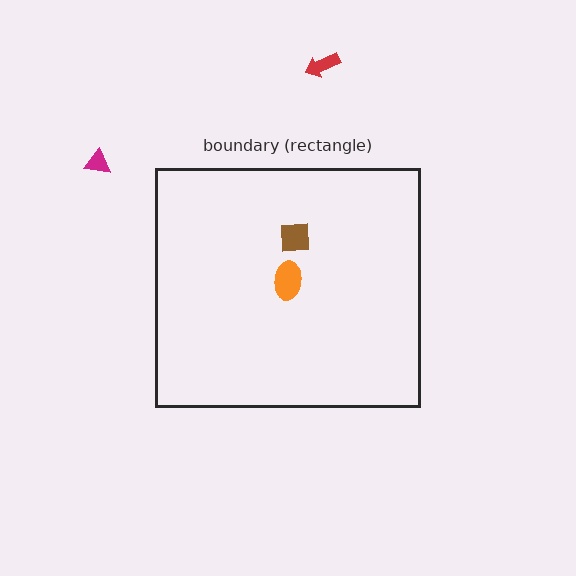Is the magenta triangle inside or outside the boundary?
Outside.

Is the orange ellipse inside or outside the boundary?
Inside.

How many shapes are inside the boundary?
2 inside, 2 outside.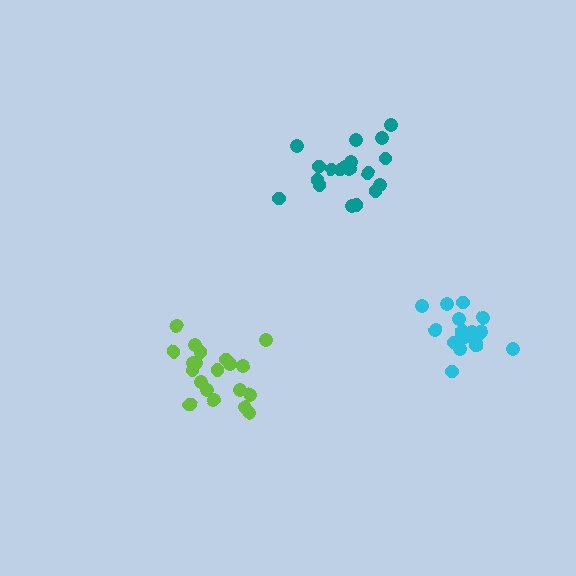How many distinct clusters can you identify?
There are 3 distinct clusters.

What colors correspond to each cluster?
The clusters are colored: lime, teal, cyan.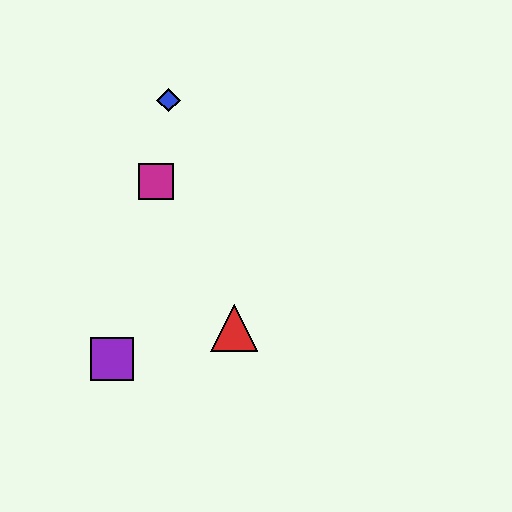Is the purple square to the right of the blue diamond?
No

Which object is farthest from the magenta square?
The purple square is farthest from the magenta square.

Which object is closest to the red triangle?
The purple square is closest to the red triangle.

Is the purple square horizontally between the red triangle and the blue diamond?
No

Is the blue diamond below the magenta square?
No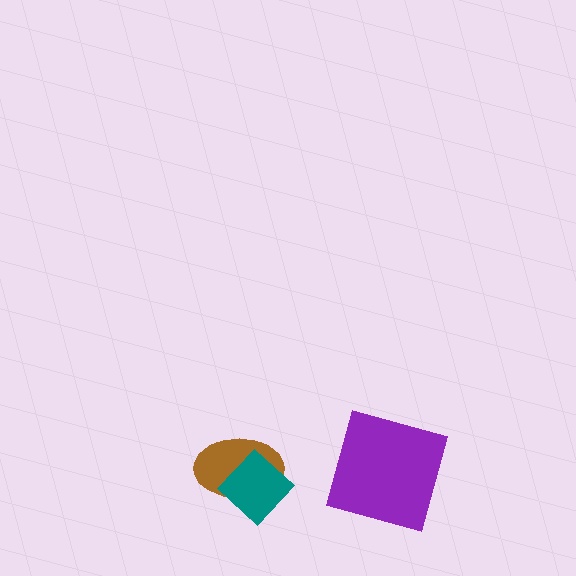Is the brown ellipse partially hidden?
Yes, it is partially covered by another shape.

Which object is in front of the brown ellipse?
The teal diamond is in front of the brown ellipse.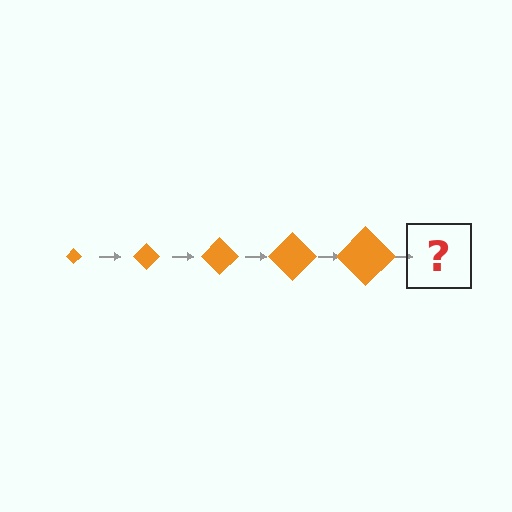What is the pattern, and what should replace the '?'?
The pattern is that the diamond gets progressively larger each step. The '?' should be an orange diamond, larger than the previous one.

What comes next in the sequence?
The next element should be an orange diamond, larger than the previous one.